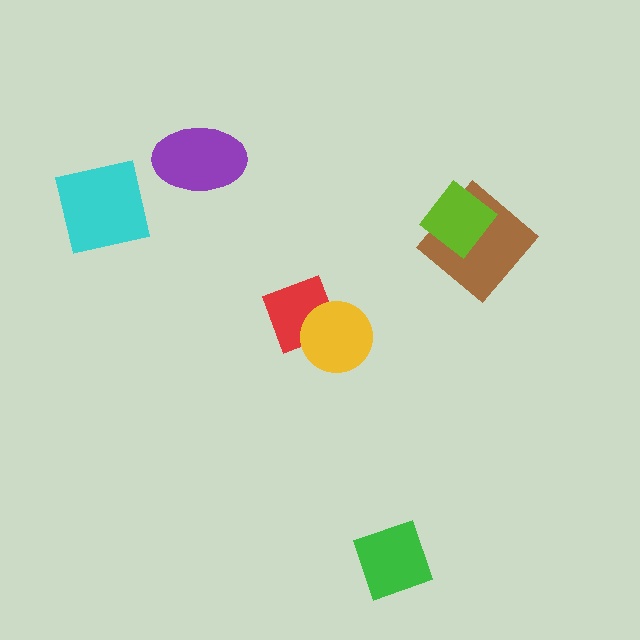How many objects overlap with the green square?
0 objects overlap with the green square.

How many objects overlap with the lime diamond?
1 object overlaps with the lime diamond.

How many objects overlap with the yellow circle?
1 object overlaps with the yellow circle.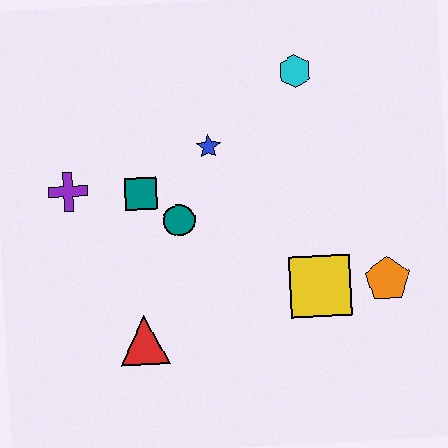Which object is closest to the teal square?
The teal circle is closest to the teal square.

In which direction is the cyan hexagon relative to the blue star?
The cyan hexagon is to the right of the blue star.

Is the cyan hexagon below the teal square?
No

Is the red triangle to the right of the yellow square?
No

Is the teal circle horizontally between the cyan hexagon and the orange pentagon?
No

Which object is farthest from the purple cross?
The orange pentagon is farthest from the purple cross.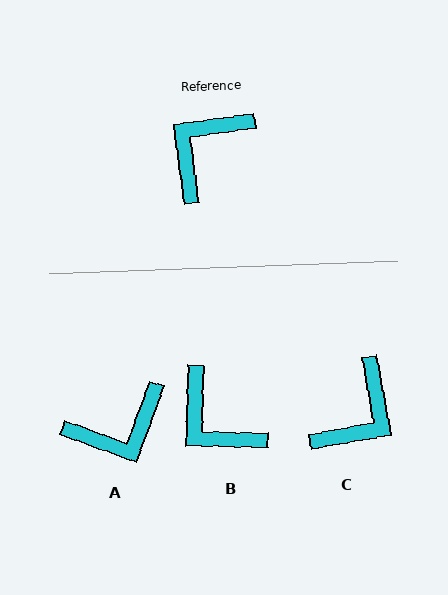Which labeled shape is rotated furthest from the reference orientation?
C, about 177 degrees away.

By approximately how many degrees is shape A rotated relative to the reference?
Approximately 152 degrees counter-clockwise.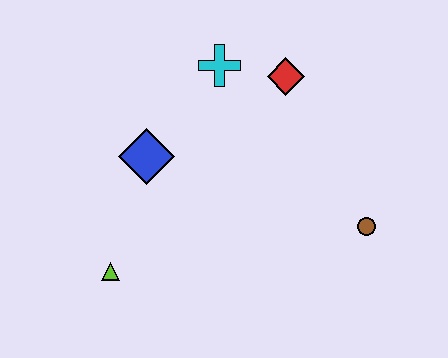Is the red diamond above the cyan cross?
No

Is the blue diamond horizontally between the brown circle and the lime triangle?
Yes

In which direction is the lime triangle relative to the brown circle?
The lime triangle is to the left of the brown circle.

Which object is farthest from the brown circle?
The lime triangle is farthest from the brown circle.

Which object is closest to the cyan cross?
The red diamond is closest to the cyan cross.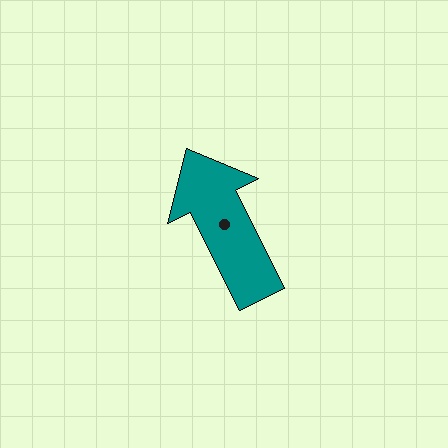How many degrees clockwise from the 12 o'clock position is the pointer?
Approximately 333 degrees.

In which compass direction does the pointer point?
Northwest.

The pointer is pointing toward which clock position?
Roughly 11 o'clock.